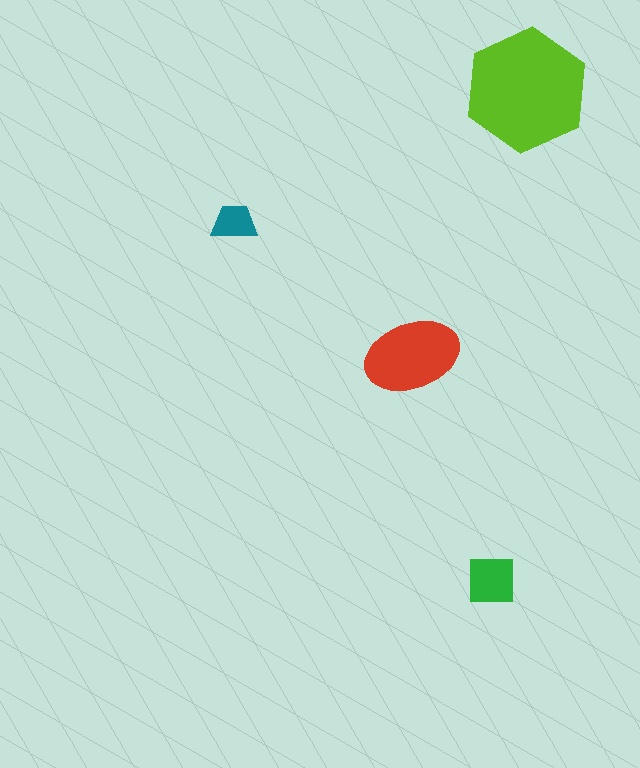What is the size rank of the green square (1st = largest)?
3rd.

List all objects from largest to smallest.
The lime hexagon, the red ellipse, the green square, the teal trapezoid.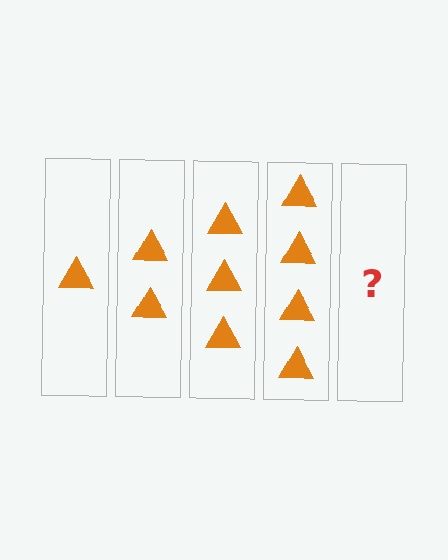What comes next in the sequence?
The next element should be 5 triangles.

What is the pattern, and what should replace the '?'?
The pattern is that each step adds one more triangle. The '?' should be 5 triangles.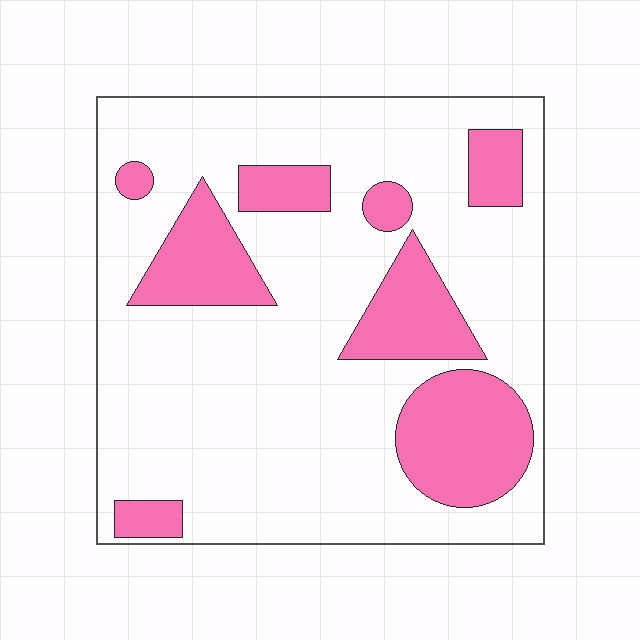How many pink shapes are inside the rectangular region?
8.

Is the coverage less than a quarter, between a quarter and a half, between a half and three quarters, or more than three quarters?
Less than a quarter.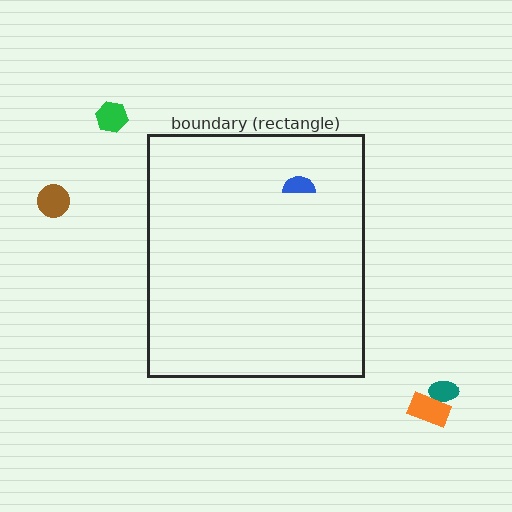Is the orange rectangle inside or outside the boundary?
Outside.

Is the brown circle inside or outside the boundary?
Outside.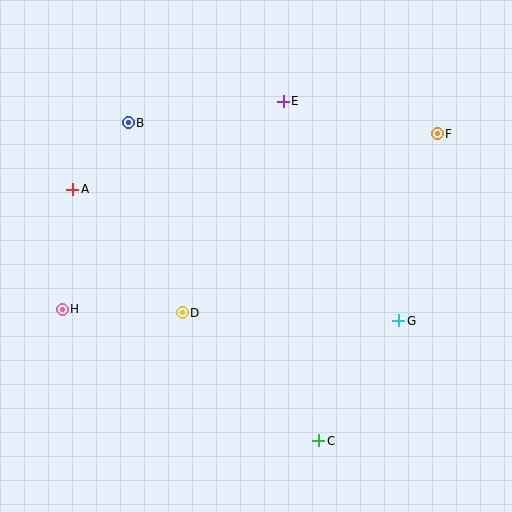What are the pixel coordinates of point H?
Point H is at (62, 309).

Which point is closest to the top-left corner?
Point B is closest to the top-left corner.